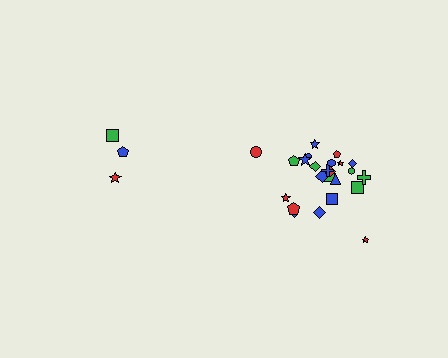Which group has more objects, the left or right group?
The right group.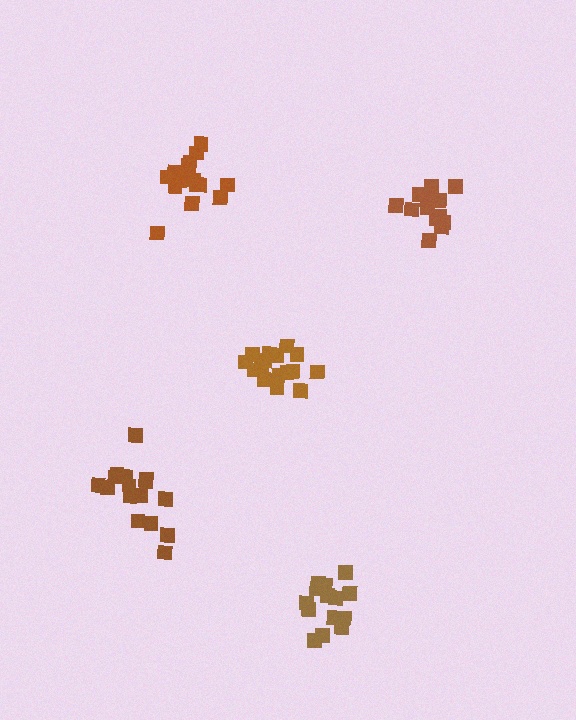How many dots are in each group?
Group 1: 14 dots, Group 2: 17 dots, Group 3: 17 dots, Group 4: 17 dots, Group 5: 17 dots (82 total).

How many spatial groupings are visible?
There are 5 spatial groupings.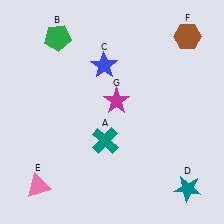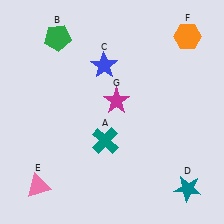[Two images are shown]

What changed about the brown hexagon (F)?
In Image 1, F is brown. In Image 2, it changed to orange.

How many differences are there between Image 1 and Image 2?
There is 1 difference between the two images.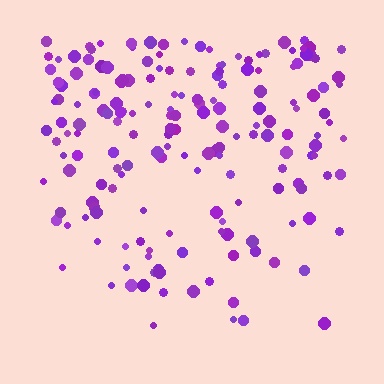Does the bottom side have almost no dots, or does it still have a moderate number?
Still a moderate number, just noticeably fewer than the top.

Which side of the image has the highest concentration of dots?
The top.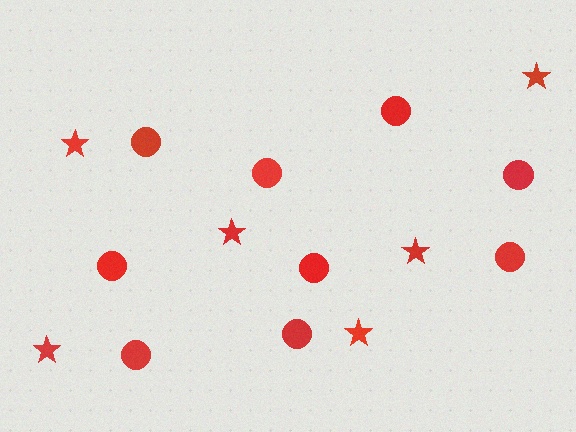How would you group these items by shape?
There are 2 groups: one group of circles (9) and one group of stars (6).